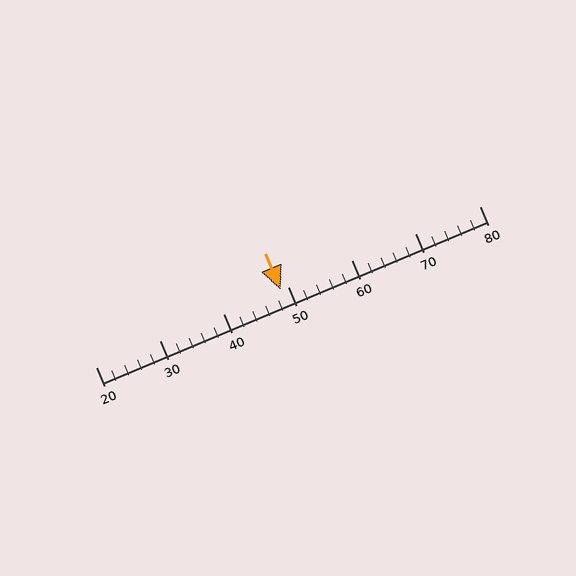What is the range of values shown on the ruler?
The ruler shows values from 20 to 80.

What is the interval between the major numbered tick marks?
The major tick marks are spaced 10 units apart.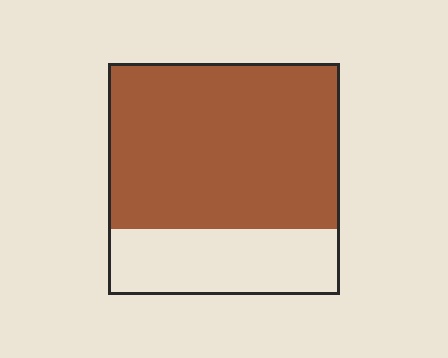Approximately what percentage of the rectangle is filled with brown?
Approximately 70%.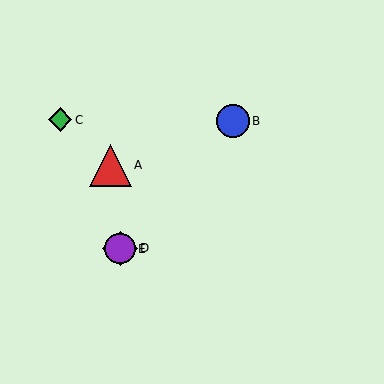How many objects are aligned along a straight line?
3 objects (B, D, E) are aligned along a straight line.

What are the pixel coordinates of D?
Object D is at (120, 248).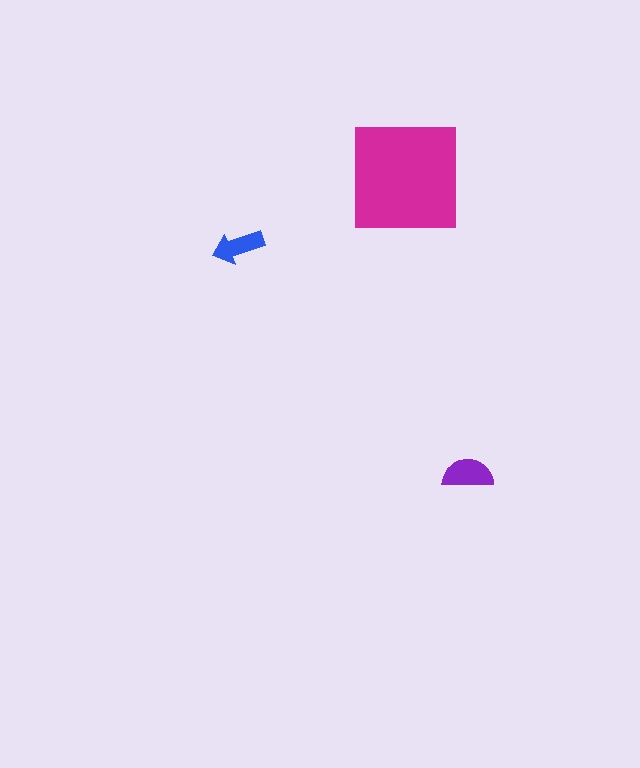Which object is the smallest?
The blue arrow.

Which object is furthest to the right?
The purple semicircle is rightmost.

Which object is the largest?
The magenta square.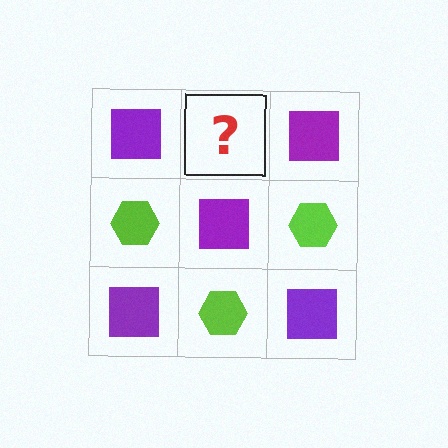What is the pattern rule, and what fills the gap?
The rule is that it alternates purple square and lime hexagon in a checkerboard pattern. The gap should be filled with a lime hexagon.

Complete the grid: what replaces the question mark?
The question mark should be replaced with a lime hexagon.